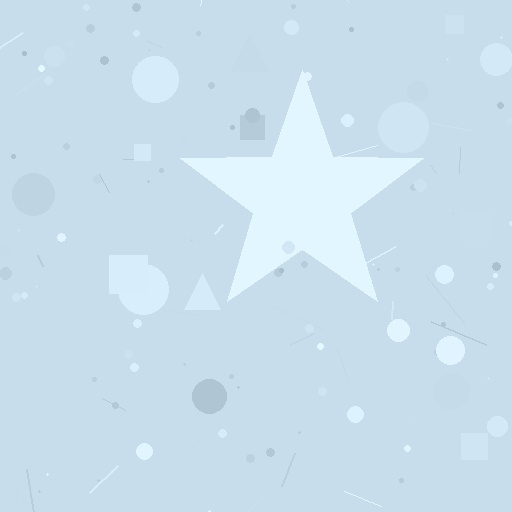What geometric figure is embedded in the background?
A star is embedded in the background.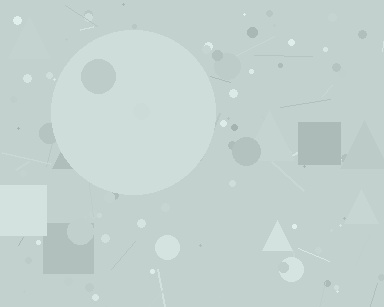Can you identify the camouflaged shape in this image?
The camouflaged shape is a circle.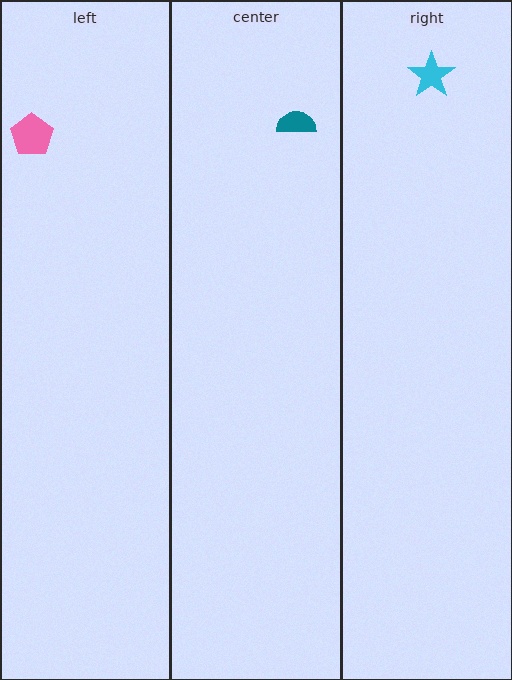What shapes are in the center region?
The teal semicircle.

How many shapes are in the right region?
1.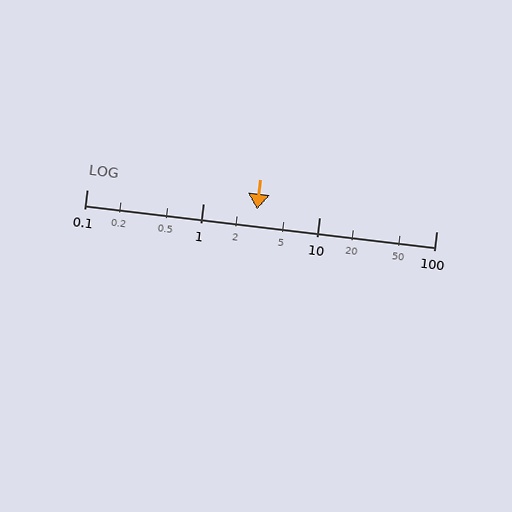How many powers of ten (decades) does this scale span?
The scale spans 3 decades, from 0.1 to 100.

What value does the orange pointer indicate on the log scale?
The pointer indicates approximately 2.9.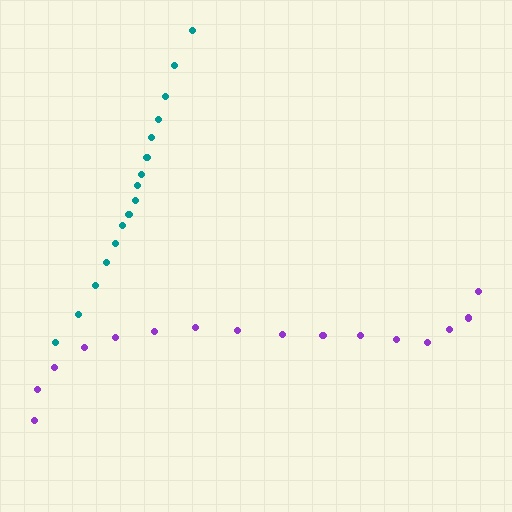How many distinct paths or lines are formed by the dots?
There are 2 distinct paths.